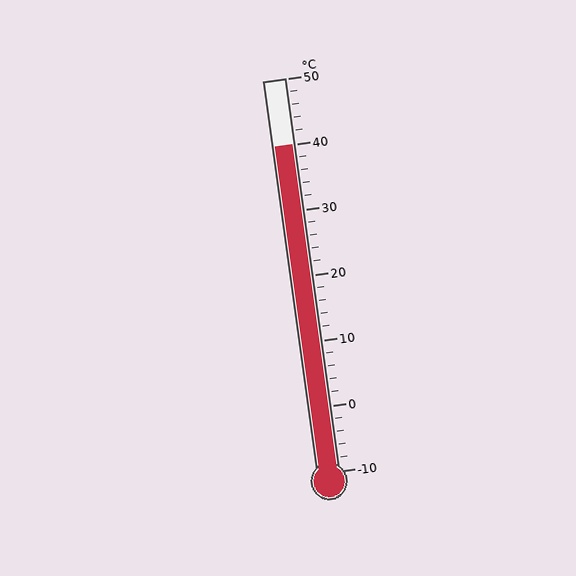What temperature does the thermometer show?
The thermometer shows approximately 40°C.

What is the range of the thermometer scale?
The thermometer scale ranges from -10°C to 50°C.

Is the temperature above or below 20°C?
The temperature is above 20°C.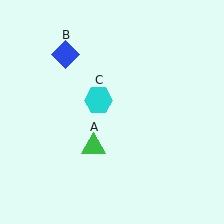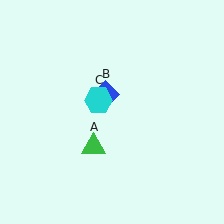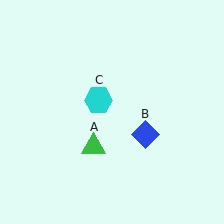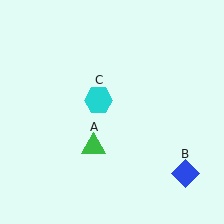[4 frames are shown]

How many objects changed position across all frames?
1 object changed position: blue diamond (object B).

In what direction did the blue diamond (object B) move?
The blue diamond (object B) moved down and to the right.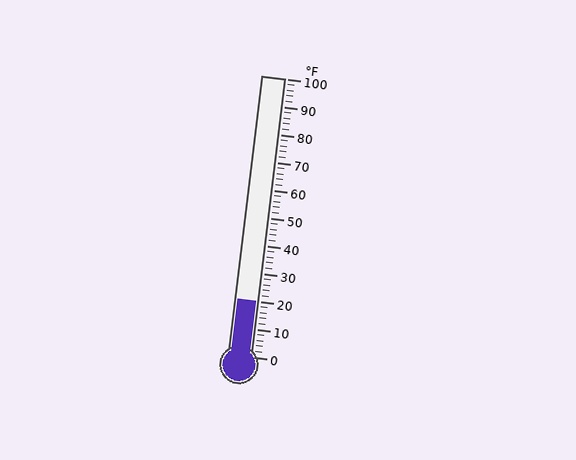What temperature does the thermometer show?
The thermometer shows approximately 20°F.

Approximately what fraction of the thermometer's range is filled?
The thermometer is filled to approximately 20% of its range.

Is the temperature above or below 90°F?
The temperature is below 90°F.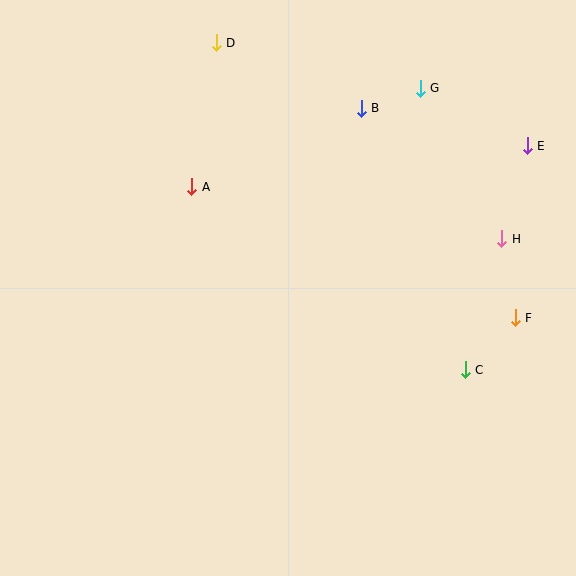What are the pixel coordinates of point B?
Point B is at (361, 108).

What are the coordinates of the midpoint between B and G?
The midpoint between B and G is at (391, 98).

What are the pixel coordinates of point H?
Point H is at (502, 239).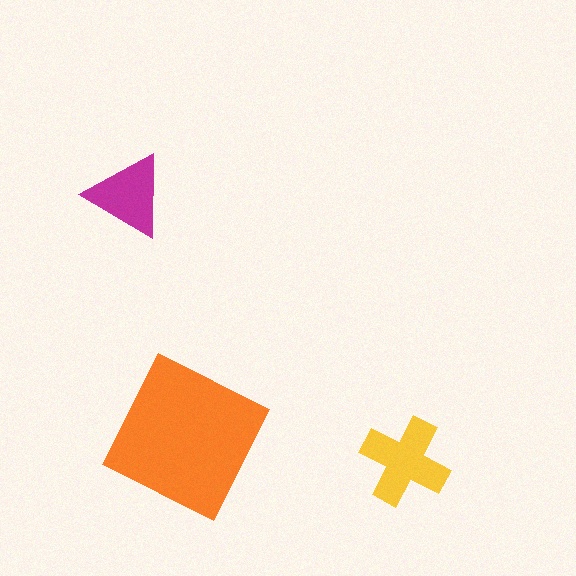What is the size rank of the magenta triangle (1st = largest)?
3rd.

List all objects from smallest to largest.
The magenta triangle, the yellow cross, the orange square.